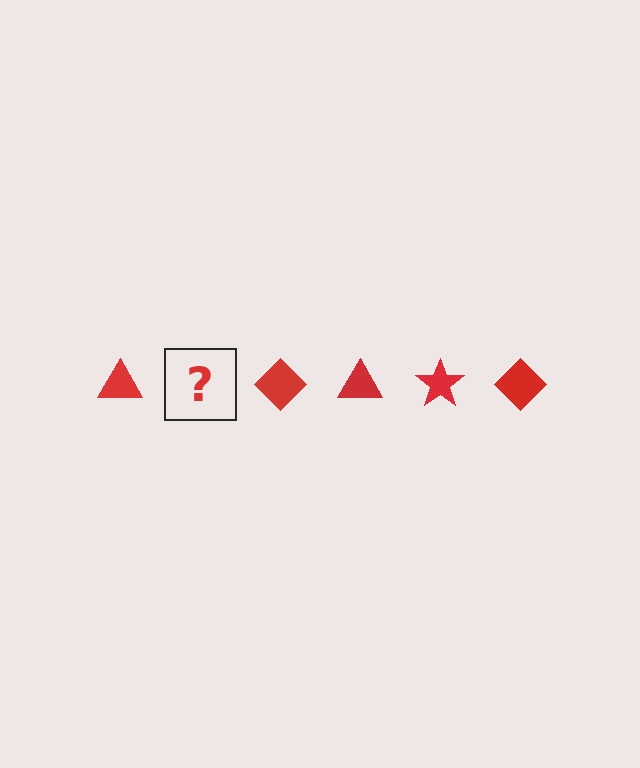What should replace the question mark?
The question mark should be replaced with a red star.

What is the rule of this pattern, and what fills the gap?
The rule is that the pattern cycles through triangle, star, diamond shapes in red. The gap should be filled with a red star.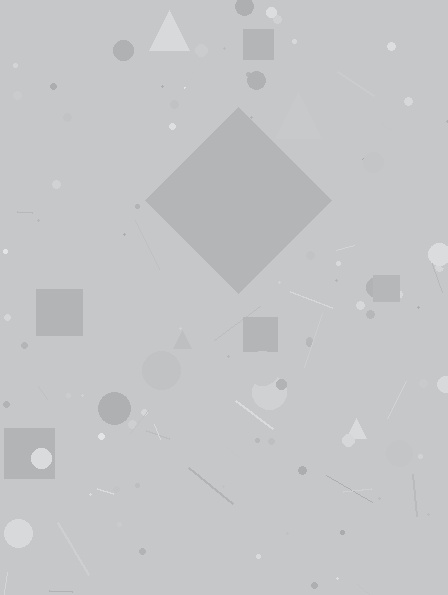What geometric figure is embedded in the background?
A diamond is embedded in the background.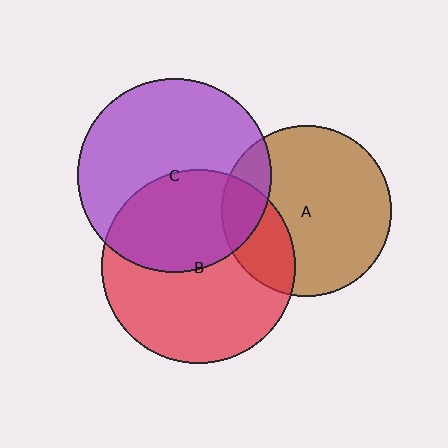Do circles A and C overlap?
Yes.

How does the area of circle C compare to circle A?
Approximately 1.3 times.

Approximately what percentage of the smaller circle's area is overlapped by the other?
Approximately 15%.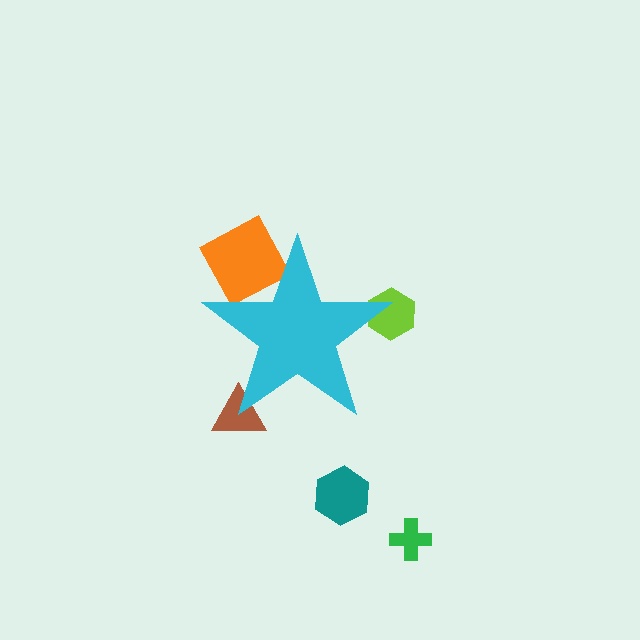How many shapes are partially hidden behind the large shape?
3 shapes are partially hidden.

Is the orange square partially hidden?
Yes, the orange square is partially hidden behind the cyan star.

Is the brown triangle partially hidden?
Yes, the brown triangle is partially hidden behind the cyan star.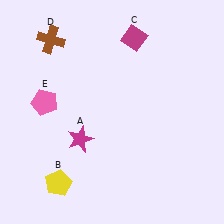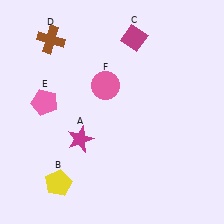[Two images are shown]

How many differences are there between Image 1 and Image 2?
There is 1 difference between the two images.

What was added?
A pink circle (F) was added in Image 2.